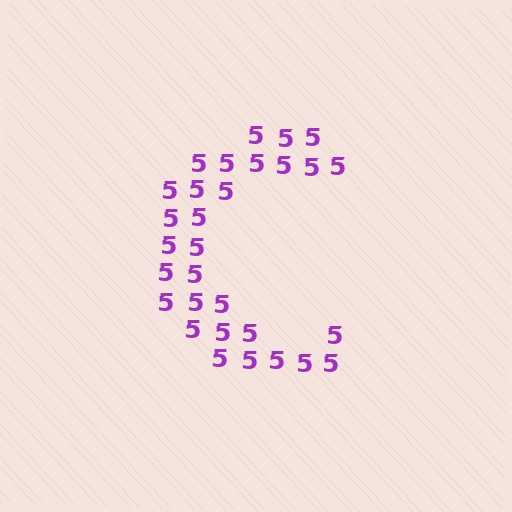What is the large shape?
The large shape is the letter C.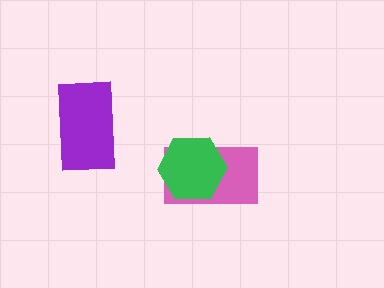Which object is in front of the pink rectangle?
The green hexagon is in front of the pink rectangle.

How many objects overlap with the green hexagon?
1 object overlaps with the green hexagon.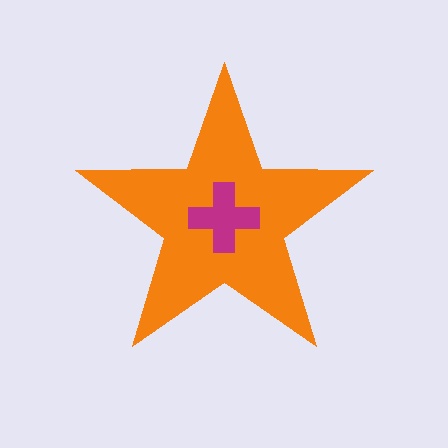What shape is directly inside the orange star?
The magenta cross.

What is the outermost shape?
The orange star.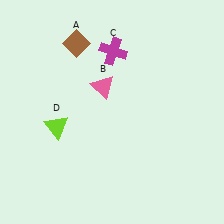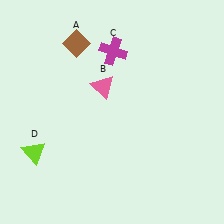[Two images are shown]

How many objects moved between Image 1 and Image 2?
1 object moved between the two images.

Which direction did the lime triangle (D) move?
The lime triangle (D) moved down.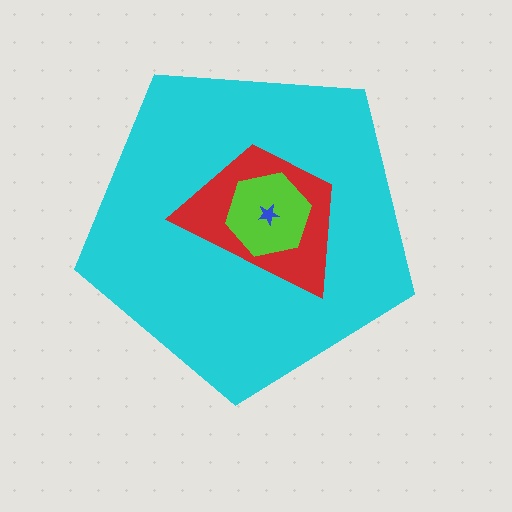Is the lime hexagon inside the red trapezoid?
Yes.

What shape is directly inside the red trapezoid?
The lime hexagon.